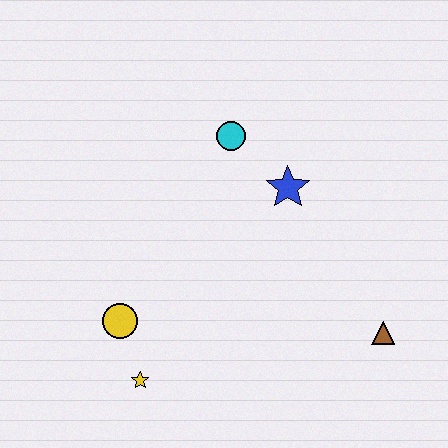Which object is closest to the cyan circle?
The blue star is closest to the cyan circle.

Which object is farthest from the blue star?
The yellow star is farthest from the blue star.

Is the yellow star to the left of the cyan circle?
Yes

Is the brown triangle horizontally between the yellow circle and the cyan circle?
No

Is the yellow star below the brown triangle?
Yes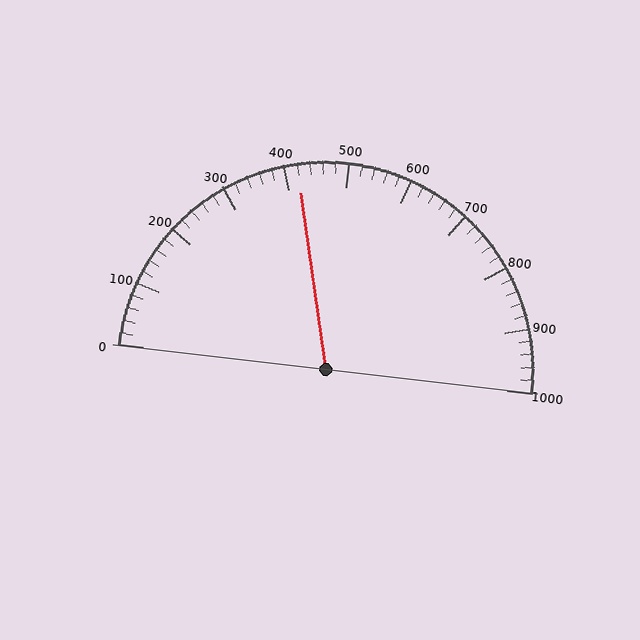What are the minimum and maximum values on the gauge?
The gauge ranges from 0 to 1000.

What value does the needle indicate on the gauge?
The needle indicates approximately 420.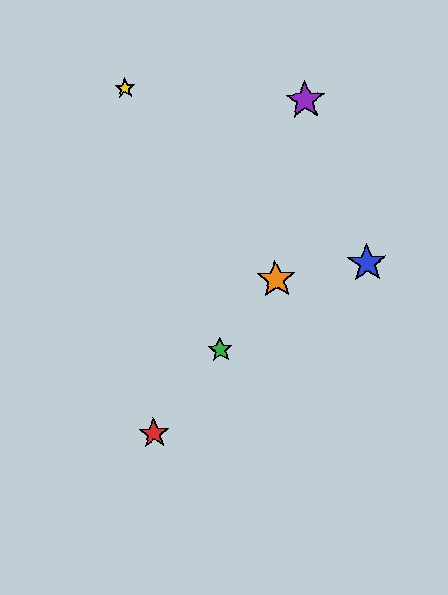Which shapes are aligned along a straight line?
The red star, the green star, the orange star are aligned along a straight line.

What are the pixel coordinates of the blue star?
The blue star is at (367, 263).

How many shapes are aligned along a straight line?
3 shapes (the red star, the green star, the orange star) are aligned along a straight line.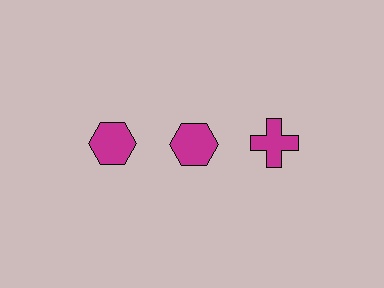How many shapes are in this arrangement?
There are 3 shapes arranged in a grid pattern.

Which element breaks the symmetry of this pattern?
The magenta cross in the top row, center column breaks the symmetry. All other shapes are magenta hexagons.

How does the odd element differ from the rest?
It has a different shape: cross instead of hexagon.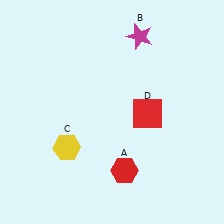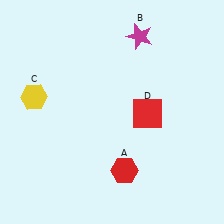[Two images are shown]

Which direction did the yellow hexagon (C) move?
The yellow hexagon (C) moved up.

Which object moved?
The yellow hexagon (C) moved up.